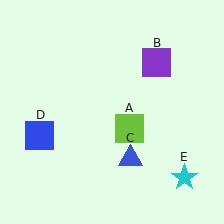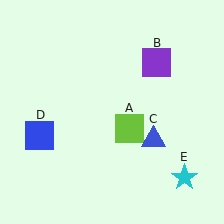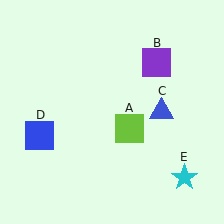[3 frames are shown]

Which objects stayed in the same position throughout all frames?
Lime square (object A) and purple square (object B) and blue square (object D) and cyan star (object E) remained stationary.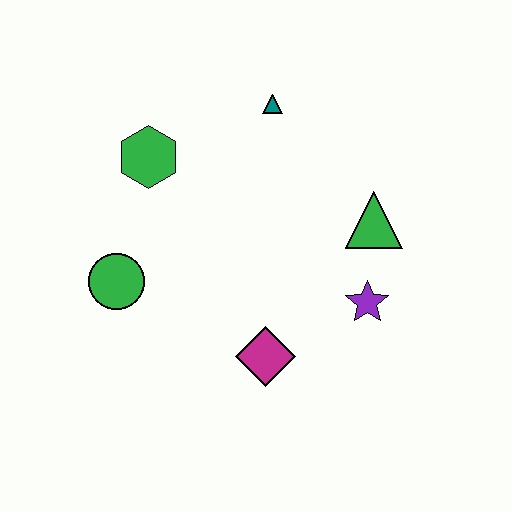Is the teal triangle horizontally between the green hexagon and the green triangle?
Yes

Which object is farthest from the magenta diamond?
The teal triangle is farthest from the magenta diamond.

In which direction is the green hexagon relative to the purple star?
The green hexagon is to the left of the purple star.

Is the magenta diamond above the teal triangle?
No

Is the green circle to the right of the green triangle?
No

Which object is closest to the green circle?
The green hexagon is closest to the green circle.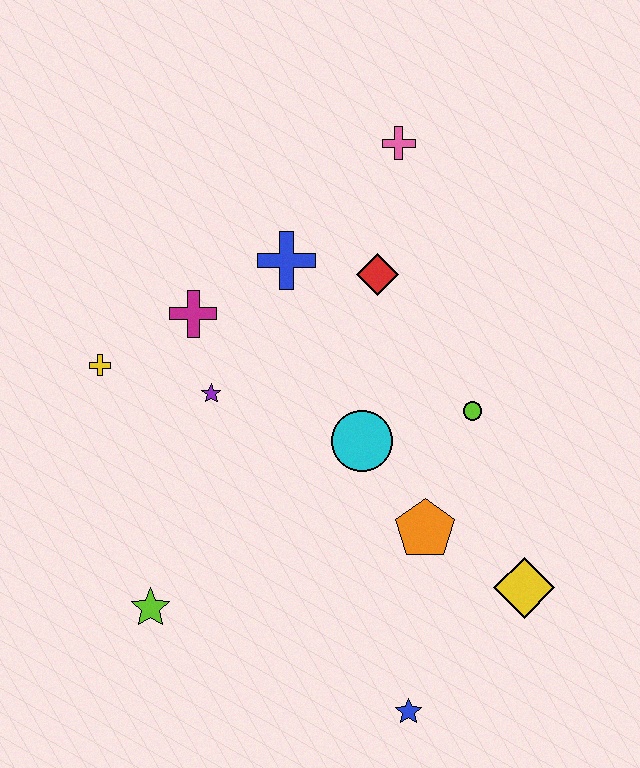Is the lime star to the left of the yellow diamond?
Yes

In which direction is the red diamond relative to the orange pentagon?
The red diamond is above the orange pentagon.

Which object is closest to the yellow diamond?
The orange pentagon is closest to the yellow diamond.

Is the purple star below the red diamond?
Yes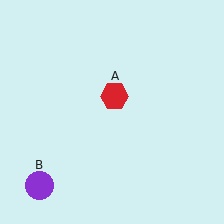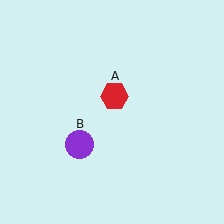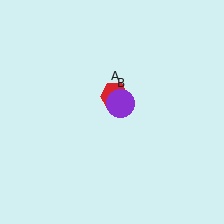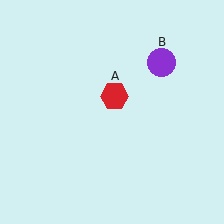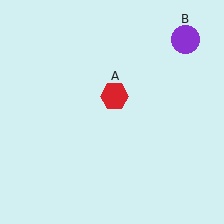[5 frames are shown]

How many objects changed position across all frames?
1 object changed position: purple circle (object B).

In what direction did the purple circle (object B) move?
The purple circle (object B) moved up and to the right.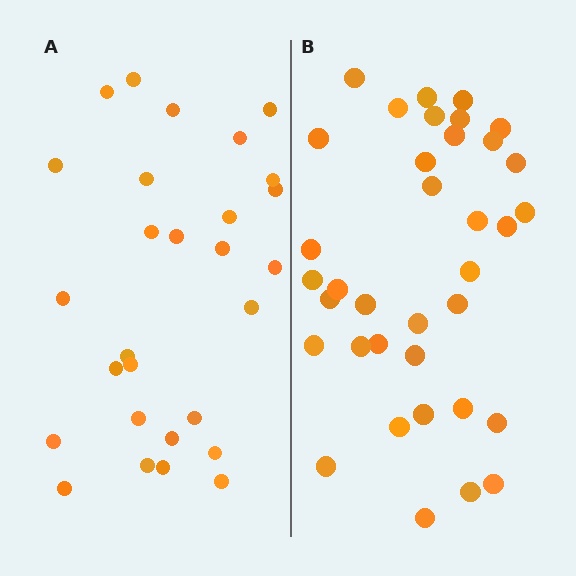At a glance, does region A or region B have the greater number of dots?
Region B (the right region) has more dots.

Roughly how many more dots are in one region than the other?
Region B has roughly 8 or so more dots than region A.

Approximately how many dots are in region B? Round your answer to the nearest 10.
About 40 dots. (The exact count is 36, which rounds to 40.)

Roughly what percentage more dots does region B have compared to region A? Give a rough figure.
About 30% more.